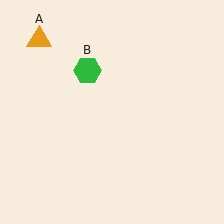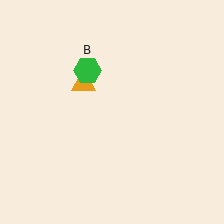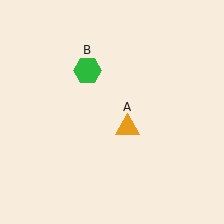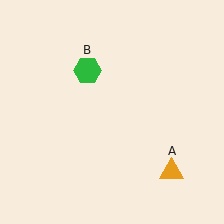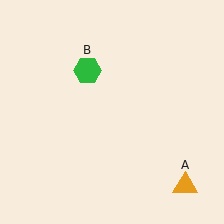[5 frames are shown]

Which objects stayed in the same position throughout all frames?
Green hexagon (object B) remained stationary.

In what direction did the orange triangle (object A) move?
The orange triangle (object A) moved down and to the right.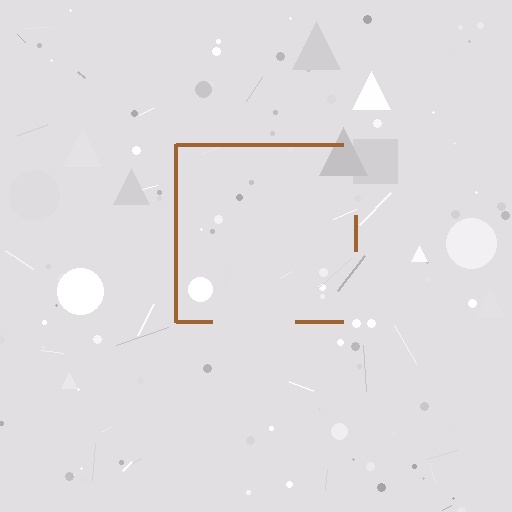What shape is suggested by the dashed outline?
The dashed outline suggests a square.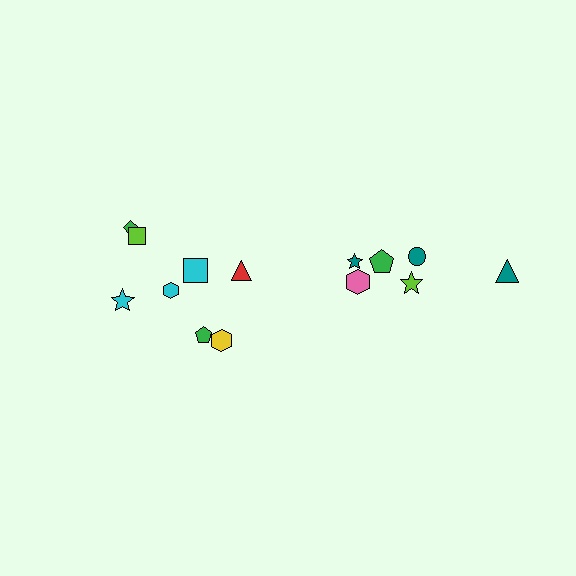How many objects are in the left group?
There are 8 objects.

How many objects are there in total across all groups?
There are 14 objects.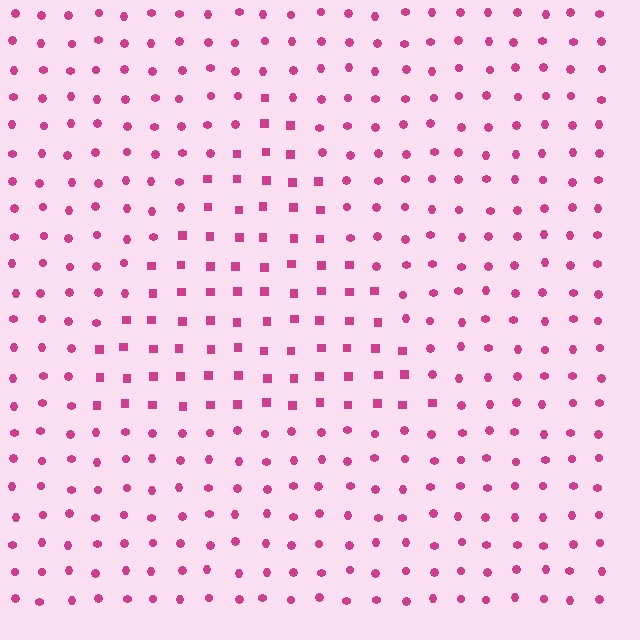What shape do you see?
I see a triangle.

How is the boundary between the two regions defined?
The boundary is defined by a change in element shape: squares inside vs. circles outside. All elements share the same color and spacing.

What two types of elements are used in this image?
The image uses squares inside the triangle region and circles outside it.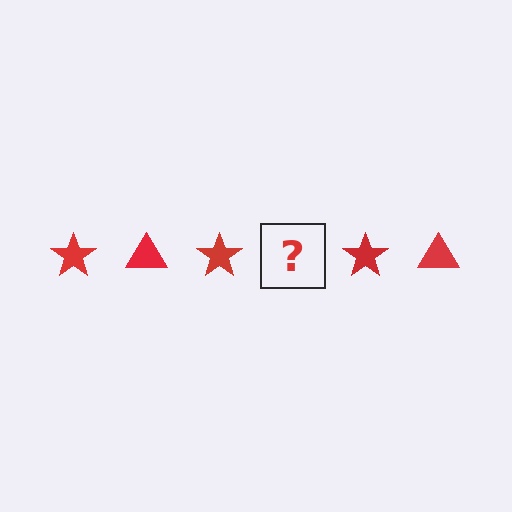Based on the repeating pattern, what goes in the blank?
The blank should be a red triangle.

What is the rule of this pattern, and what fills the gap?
The rule is that the pattern cycles through star, triangle shapes in red. The gap should be filled with a red triangle.